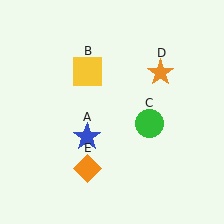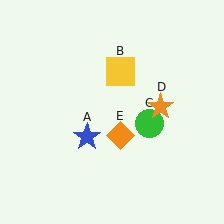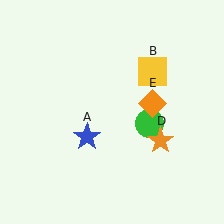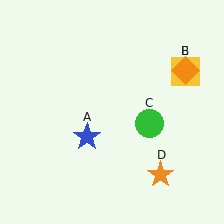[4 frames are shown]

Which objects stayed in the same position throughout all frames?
Blue star (object A) and green circle (object C) remained stationary.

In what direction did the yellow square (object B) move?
The yellow square (object B) moved right.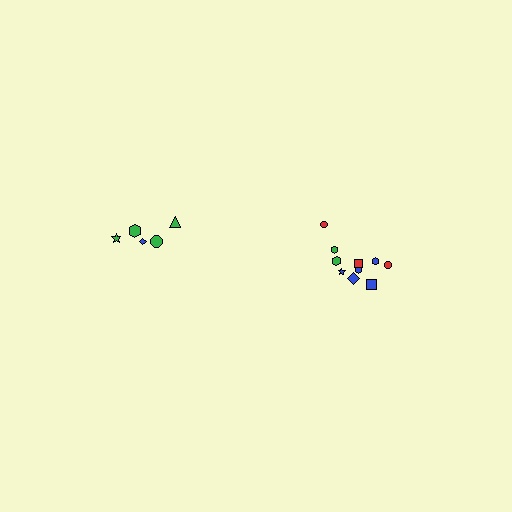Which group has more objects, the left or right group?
The right group.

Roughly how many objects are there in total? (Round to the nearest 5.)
Roughly 15 objects in total.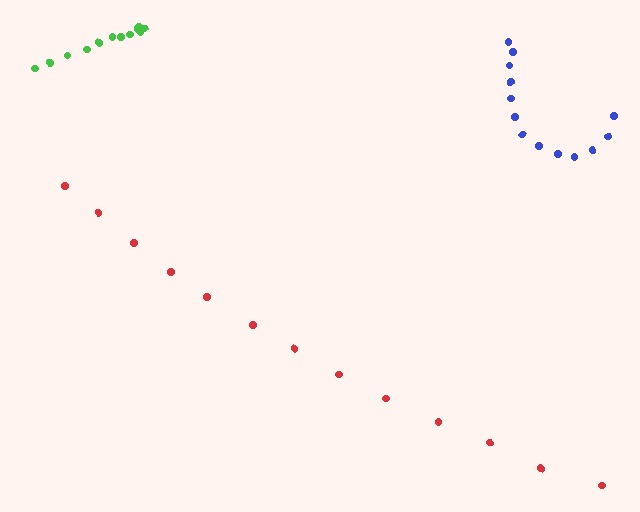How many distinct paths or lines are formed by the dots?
There are 3 distinct paths.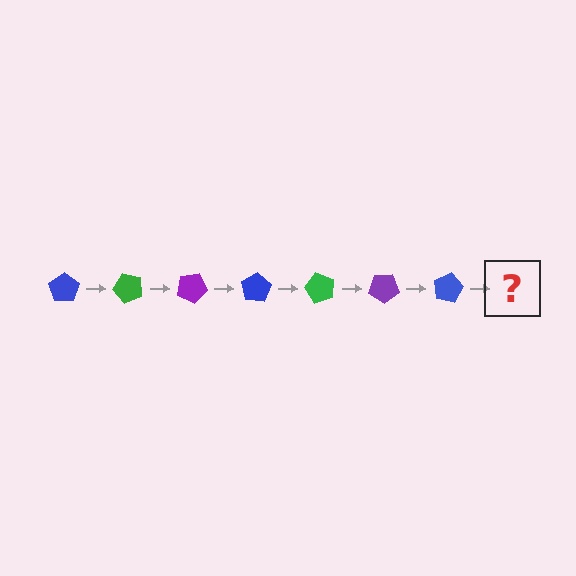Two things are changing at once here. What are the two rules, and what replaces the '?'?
The two rules are that it rotates 50 degrees each step and the color cycles through blue, green, and purple. The '?' should be a green pentagon, rotated 350 degrees from the start.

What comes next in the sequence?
The next element should be a green pentagon, rotated 350 degrees from the start.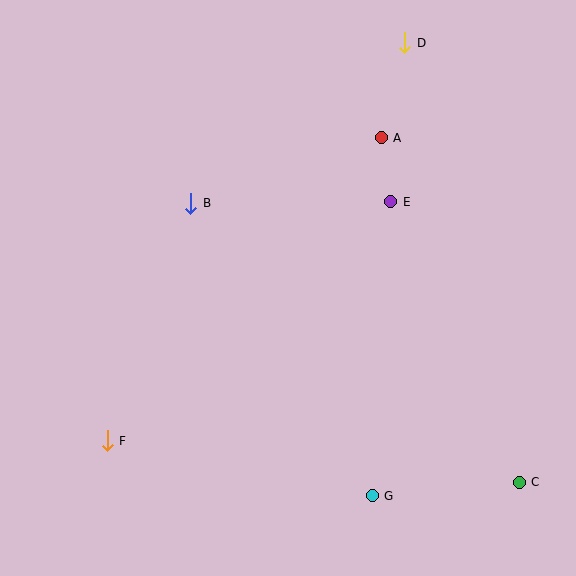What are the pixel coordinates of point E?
Point E is at (391, 202).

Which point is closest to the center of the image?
Point B at (191, 203) is closest to the center.